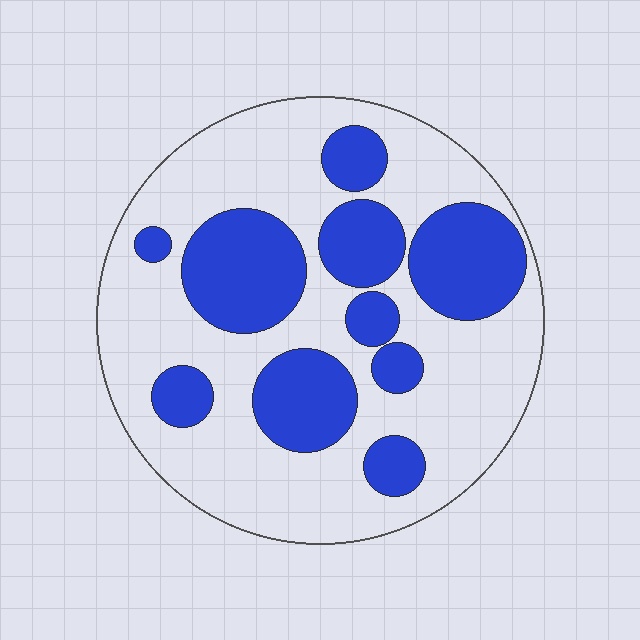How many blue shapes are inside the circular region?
10.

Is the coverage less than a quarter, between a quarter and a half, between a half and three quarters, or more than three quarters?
Between a quarter and a half.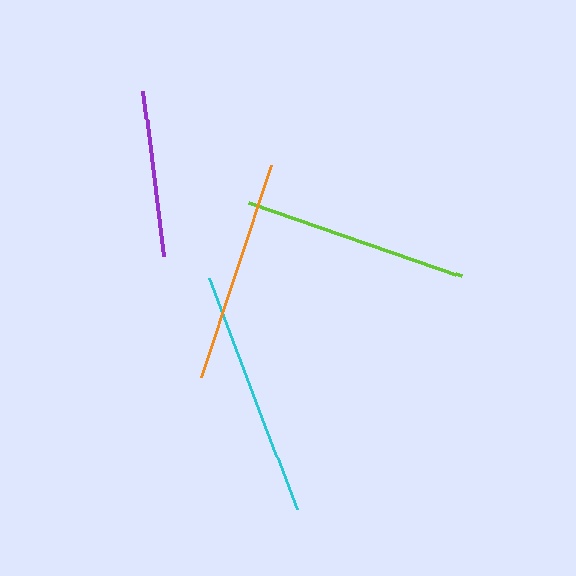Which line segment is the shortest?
The purple line is the shortest at approximately 166 pixels.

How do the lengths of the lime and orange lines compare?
The lime and orange lines are approximately the same length.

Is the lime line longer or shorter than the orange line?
The lime line is longer than the orange line.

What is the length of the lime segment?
The lime segment is approximately 226 pixels long.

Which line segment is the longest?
The cyan line is the longest at approximately 246 pixels.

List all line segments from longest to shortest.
From longest to shortest: cyan, lime, orange, purple.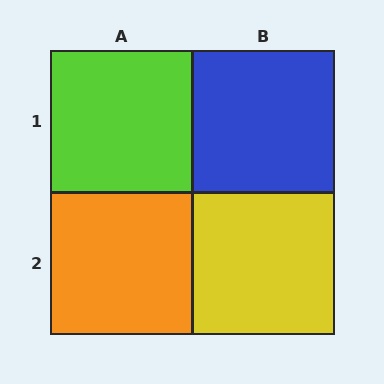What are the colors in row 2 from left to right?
Orange, yellow.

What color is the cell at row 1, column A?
Lime.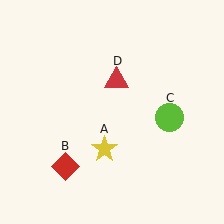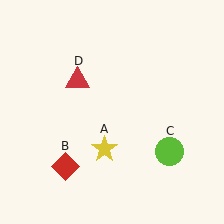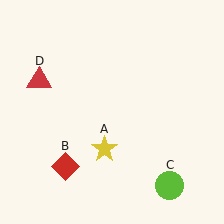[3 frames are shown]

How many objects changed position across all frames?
2 objects changed position: lime circle (object C), red triangle (object D).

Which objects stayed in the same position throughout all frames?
Yellow star (object A) and red diamond (object B) remained stationary.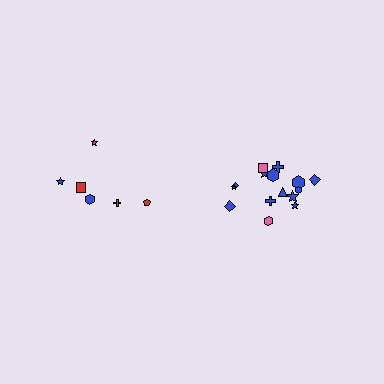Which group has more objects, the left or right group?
The right group.